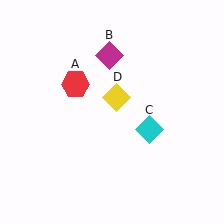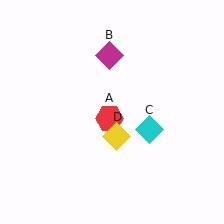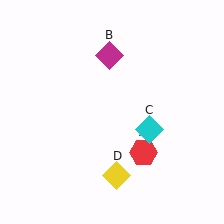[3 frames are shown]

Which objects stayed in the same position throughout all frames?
Magenta diamond (object B) and cyan diamond (object C) remained stationary.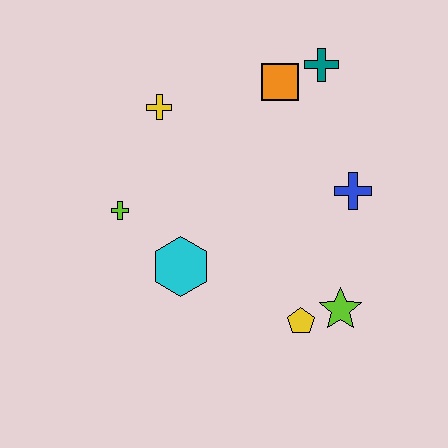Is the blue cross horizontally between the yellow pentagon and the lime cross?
No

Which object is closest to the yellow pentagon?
The lime star is closest to the yellow pentagon.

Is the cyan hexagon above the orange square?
No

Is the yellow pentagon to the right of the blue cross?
No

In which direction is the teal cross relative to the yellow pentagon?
The teal cross is above the yellow pentagon.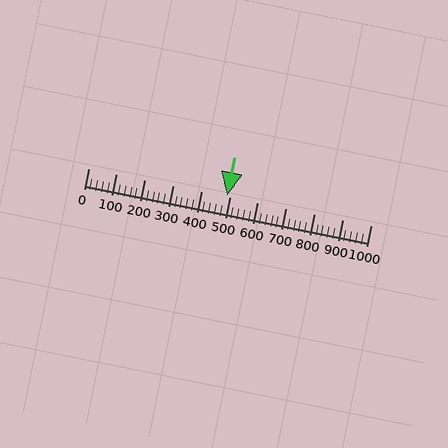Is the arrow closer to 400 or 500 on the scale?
The arrow is closer to 500.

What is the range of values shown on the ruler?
The ruler shows values from 0 to 1000.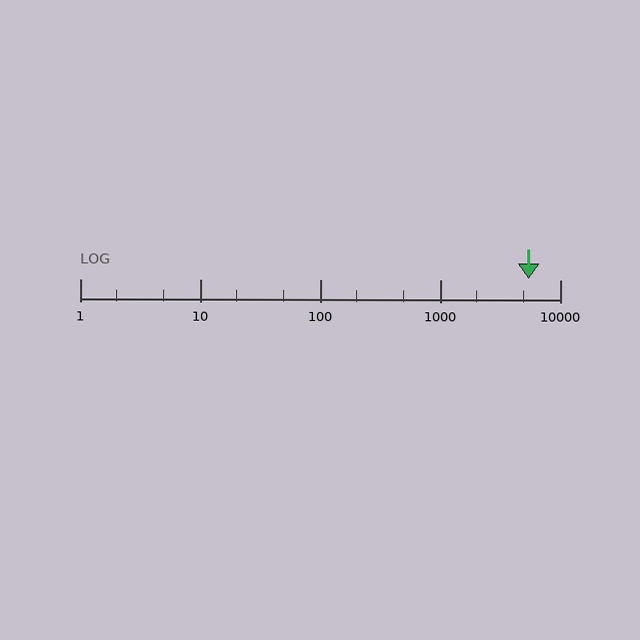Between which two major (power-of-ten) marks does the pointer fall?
The pointer is between 1000 and 10000.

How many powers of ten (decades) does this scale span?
The scale spans 4 decades, from 1 to 10000.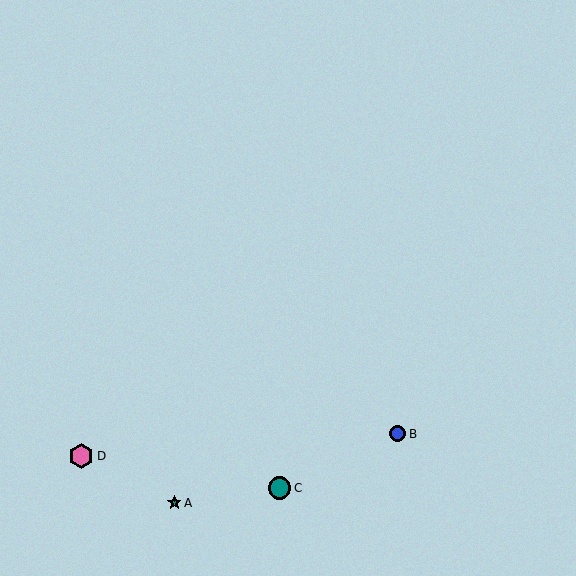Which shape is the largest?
The pink hexagon (labeled D) is the largest.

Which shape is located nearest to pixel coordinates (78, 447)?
The pink hexagon (labeled D) at (81, 456) is nearest to that location.